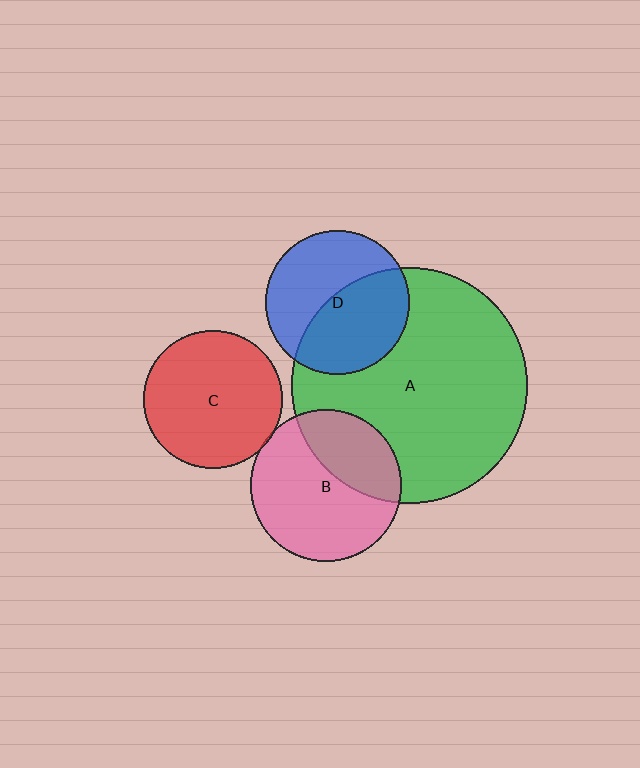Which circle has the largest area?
Circle A (green).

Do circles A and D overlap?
Yes.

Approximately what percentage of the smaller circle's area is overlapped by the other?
Approximately 50%.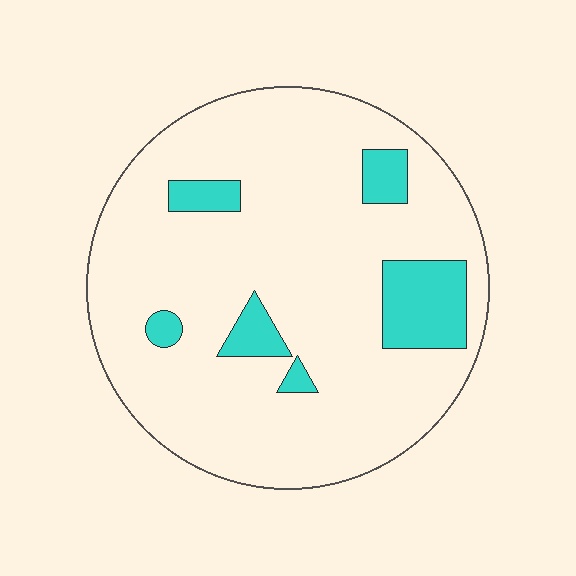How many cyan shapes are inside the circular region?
6.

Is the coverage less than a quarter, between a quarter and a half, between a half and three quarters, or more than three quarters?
Less than a quarter.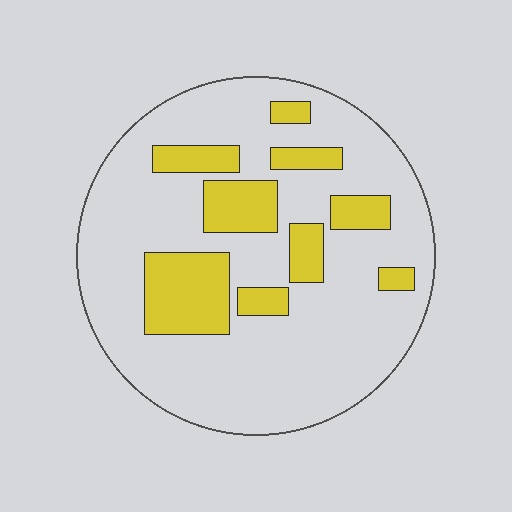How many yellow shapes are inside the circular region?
9.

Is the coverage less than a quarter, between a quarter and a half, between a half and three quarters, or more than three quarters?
Less than a quarter.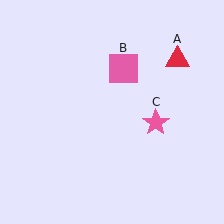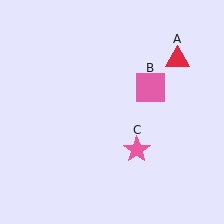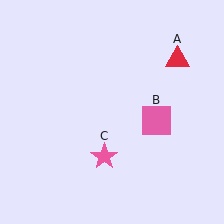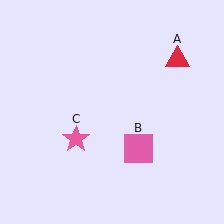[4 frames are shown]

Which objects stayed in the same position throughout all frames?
Red triangle (object A) remained stationary.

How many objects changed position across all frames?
2 objects changed position: pink square (object B), pink star (object C).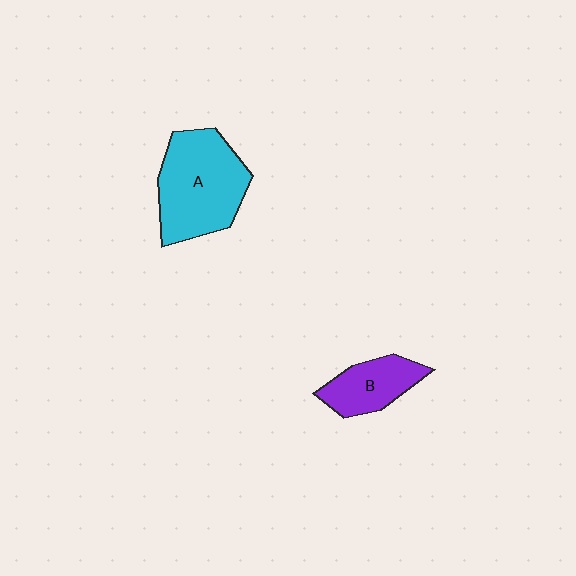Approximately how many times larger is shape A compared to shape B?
Approximately 1.9 times.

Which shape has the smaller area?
Shape B (purple).